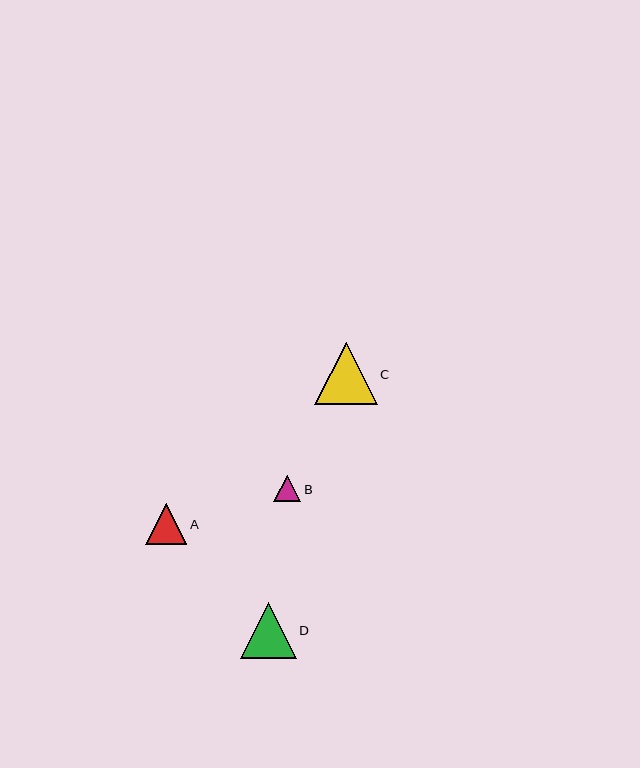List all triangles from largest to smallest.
From largest to smallest: C, D, A, B.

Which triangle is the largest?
Triangle C is the largest with a size of approximately 62 pixels.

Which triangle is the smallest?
Triangle B is the smallest with a size of approximately 27 pixels.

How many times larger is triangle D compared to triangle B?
Triangle D is approximately 2.1 times the size of triangle B.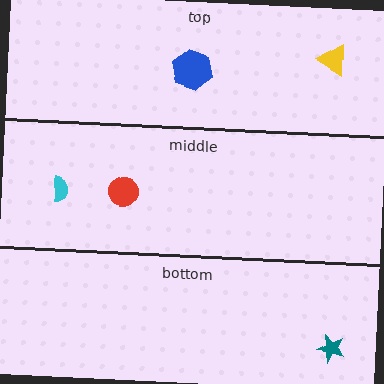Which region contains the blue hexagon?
The top region.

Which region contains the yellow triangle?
The top region.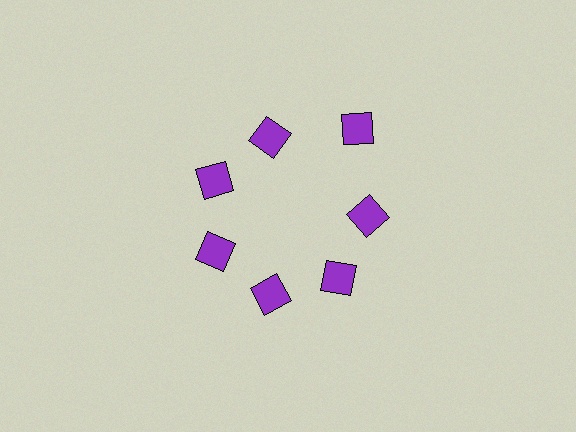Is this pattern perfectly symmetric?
No. The 7 purple diamonds are arranged in a ring, but one element near the 1 o'clock position is pushed outward from the center, breaking the 7-fold rotational symmetry.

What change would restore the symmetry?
The symmetry would be restored by moving it inward, back onto the ring so that all 7 diamonds sit at equal angles and equal distance from the center.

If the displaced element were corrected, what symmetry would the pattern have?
It would have 7-fold rotational symmetry — the pattern would map onto itself every 51 degrees.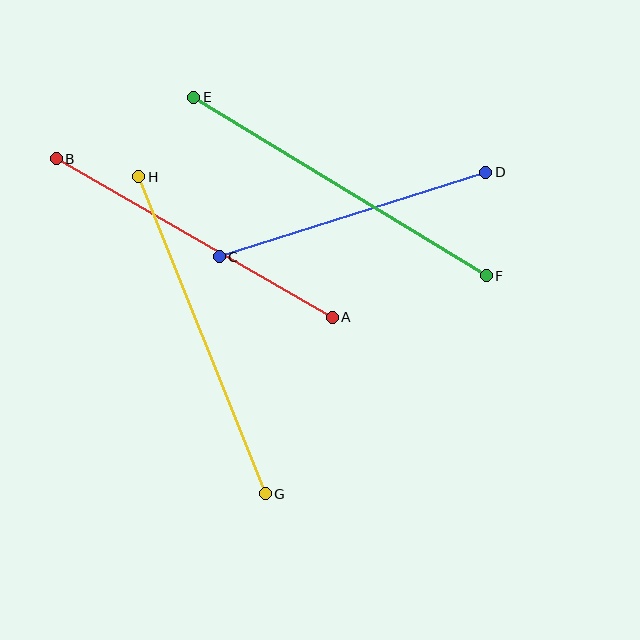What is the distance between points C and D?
The distance is approximately 280 pixels.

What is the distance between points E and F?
The distance is approximately 343 pixels.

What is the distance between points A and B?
The distance is approximately 318 pixels.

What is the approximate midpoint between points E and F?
The midpoint is at approximately (340, 187) pixels.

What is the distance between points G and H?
The distance is approximately 341 pixels.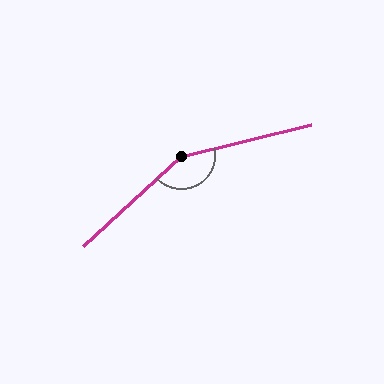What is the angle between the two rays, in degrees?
Approximately 151 degrees.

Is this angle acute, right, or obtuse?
It is obtuse.